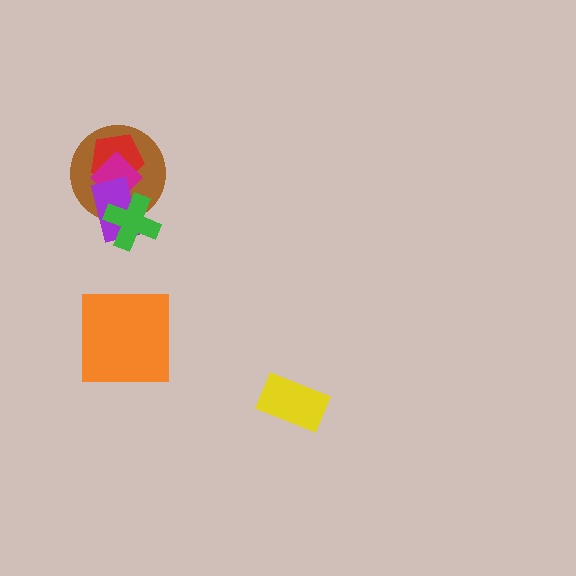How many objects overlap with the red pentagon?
3 objects overlap with the red pentagon.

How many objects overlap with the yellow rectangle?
0 objects overlap with the yellow rectangle.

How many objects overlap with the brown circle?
4 objects overlap with the brown circle.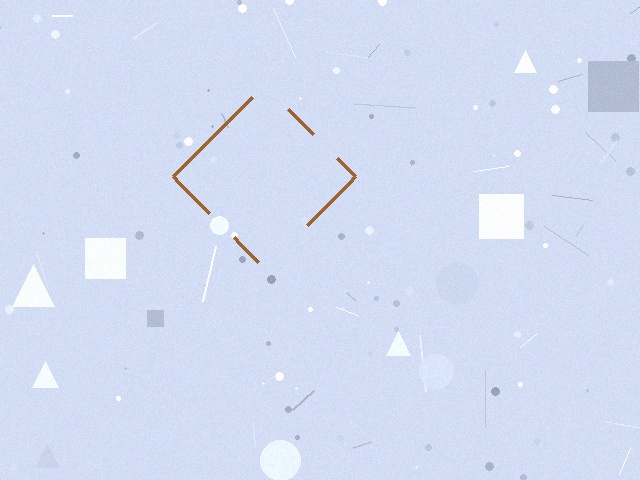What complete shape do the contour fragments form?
The contour fragments form a diamond.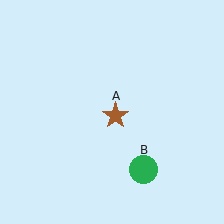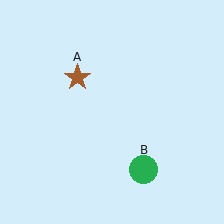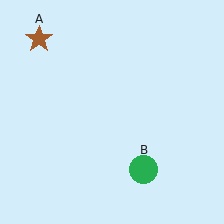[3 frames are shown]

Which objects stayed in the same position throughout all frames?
Green circle (object B) remained stationary.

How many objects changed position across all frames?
1 object changed position: brown star (object A).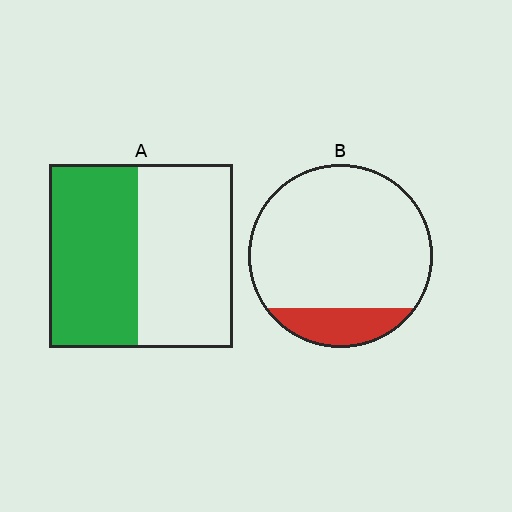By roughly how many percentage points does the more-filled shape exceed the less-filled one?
By roughly 30 percentage points (A over B).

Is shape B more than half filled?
No.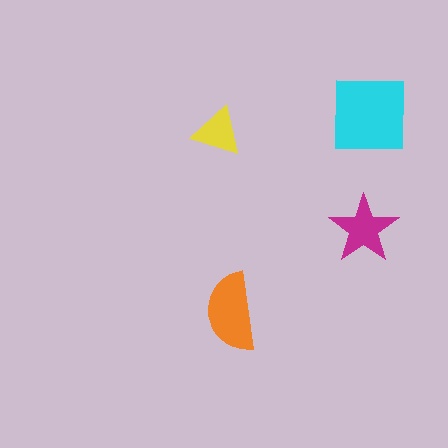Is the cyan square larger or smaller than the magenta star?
Larger.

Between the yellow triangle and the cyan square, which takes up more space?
The cyan square.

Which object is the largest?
The cyan square.